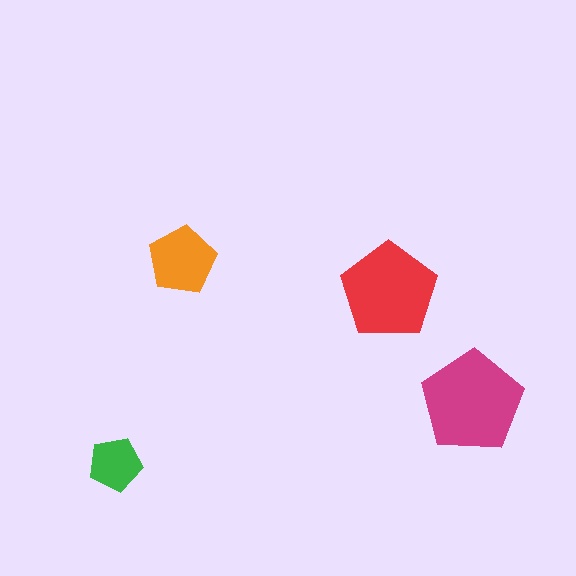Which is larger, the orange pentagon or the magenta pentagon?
The magenta one.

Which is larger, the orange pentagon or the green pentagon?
The orange one.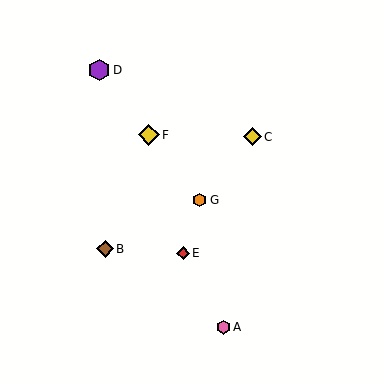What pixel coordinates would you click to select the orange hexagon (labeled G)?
Click at (200, 200) to select the orange hexagon G.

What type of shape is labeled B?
Shape B is a brown diamond.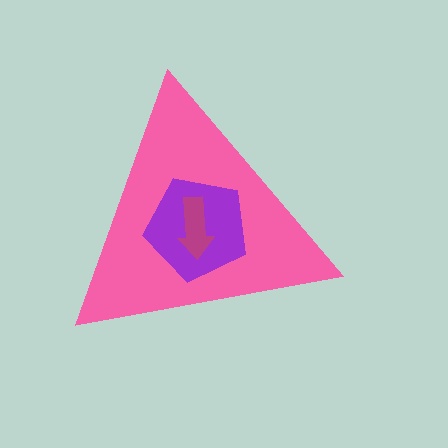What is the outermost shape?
The pink triangle.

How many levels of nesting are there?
3.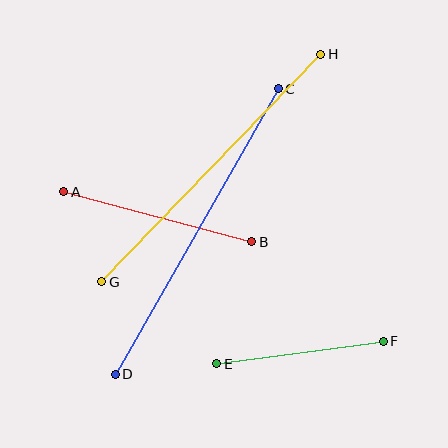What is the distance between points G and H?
The distance is approximately 316 pixels.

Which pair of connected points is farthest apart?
Points C and D are farthest apart.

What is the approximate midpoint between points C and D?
The midpoint is at approximately (197, 232) pixels.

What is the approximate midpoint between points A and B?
The midpoint is at approximately (158, 217) pixels.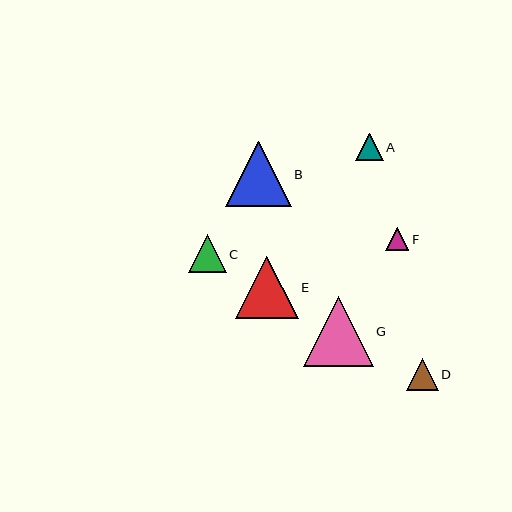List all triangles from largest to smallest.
From largest to smallest: G, B, E, C, D, A, F.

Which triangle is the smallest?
Triangle F is the smallest with a size of approximately 23 pixels.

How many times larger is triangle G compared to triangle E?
Triangle G is approximately 1.1 times the size of triangle E.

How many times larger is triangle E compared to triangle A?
Triangle E is approximately 2.3 times the size of triangle A.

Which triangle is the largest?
Triangle G is the largest with a size of approximately 70 pixels.